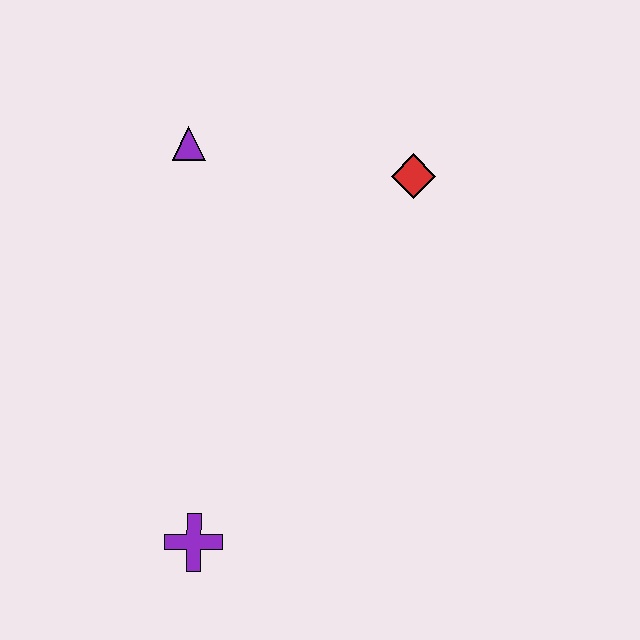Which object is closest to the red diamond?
The purple triangle is closest to the red diamond.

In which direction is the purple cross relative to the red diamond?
The purple cross is below the red diamond.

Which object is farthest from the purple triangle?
The purple cross is farthest from the purple triangle.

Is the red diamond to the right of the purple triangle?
Yes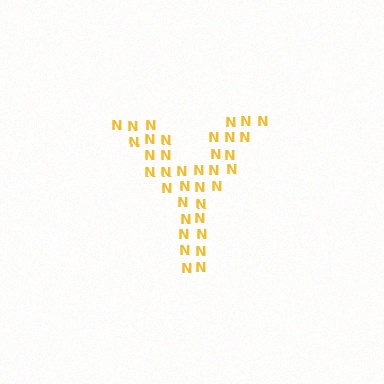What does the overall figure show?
The overall figure shows the letter Y.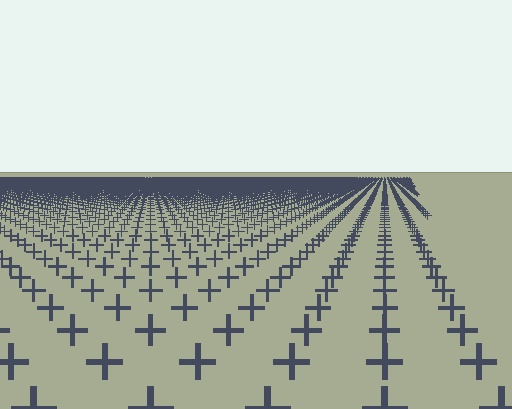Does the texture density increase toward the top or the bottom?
Density increases toward the top.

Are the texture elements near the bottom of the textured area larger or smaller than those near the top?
Larger. Near the bottom, elements are closer to the viewer and appear at a bigger on-screen size.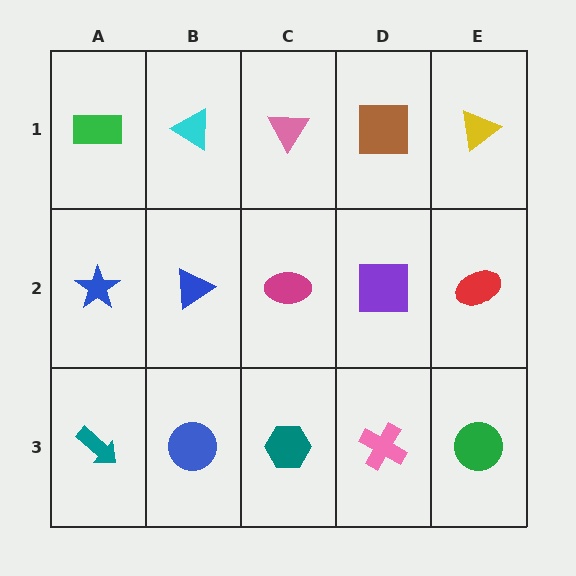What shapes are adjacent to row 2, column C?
A pink triangle (row 1, column C), a teal hexagon (row 3, column C), a blue triangle (row 2, column B), a purple square (row 2, column D).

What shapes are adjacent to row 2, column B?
A cyan triangle (row 1, column B), a blue circle (row 3, column B), a blue star (row 2, column A), a magenta ellipse (row 2, column C).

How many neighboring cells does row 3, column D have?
3.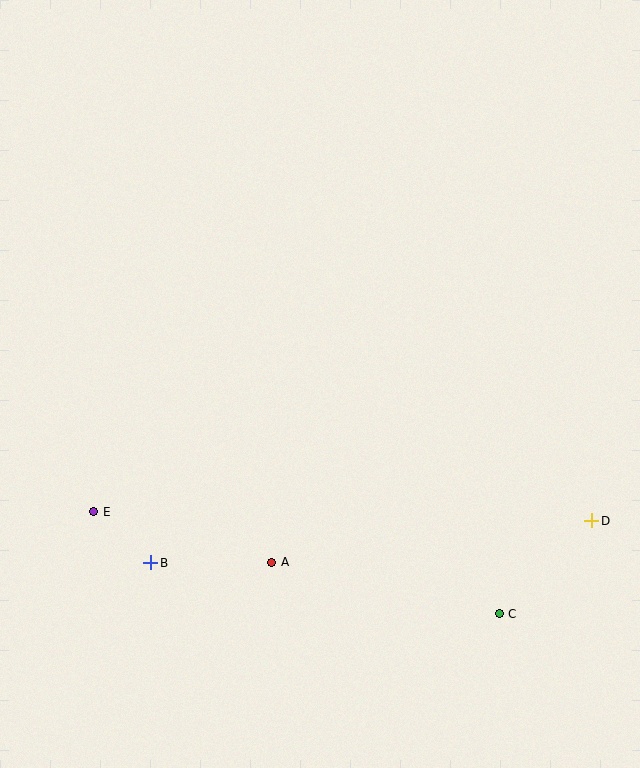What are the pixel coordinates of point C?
Point C is at (499, 614).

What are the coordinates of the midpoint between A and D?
The midpoint between A and D is at (432, 541).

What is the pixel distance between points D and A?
The distance between D and A is 323 pixels.